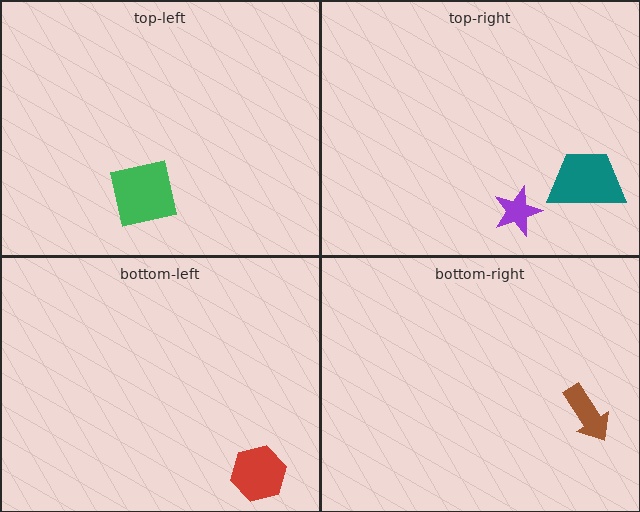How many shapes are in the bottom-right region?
1.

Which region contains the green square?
The top-left region.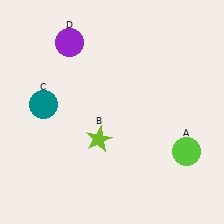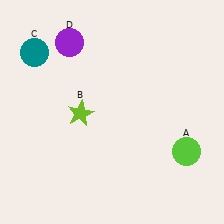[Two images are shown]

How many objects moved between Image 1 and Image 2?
2 objects moved between the two images.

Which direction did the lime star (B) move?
The lime star (B) moved up.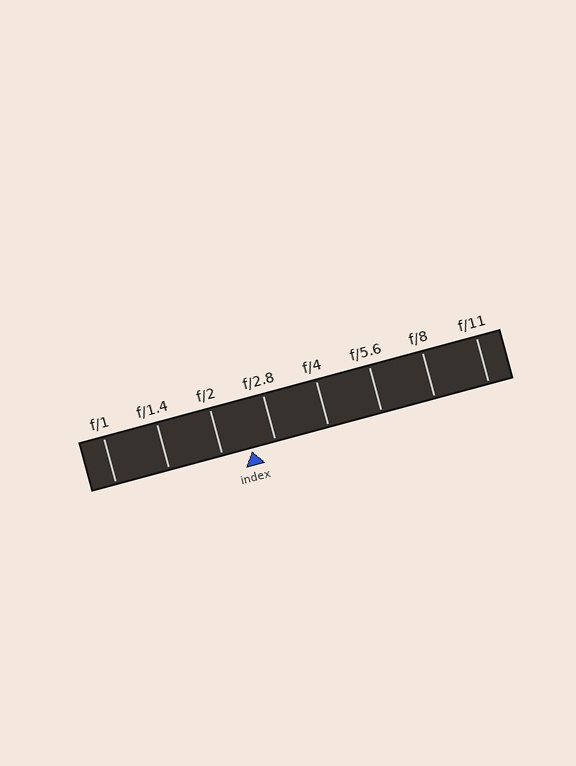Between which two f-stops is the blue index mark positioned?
The index mark is between f/2 and f/2.8.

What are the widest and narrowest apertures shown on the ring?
The widest aperture shown is f/1 and the narrowest is f/11.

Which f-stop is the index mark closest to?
The index mark is closest to f/2.8.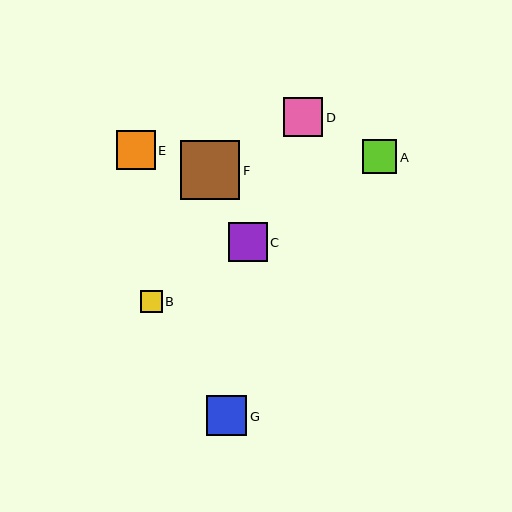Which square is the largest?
Square F is the largest with a size of approximately 59 pixels.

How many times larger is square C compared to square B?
Square C is approximately 1.7 times the size of square B.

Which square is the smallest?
Square B is the smallest with a size of approximately 22 pixels.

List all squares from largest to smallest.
From largest to smallest: F, G, C, D, E, A, B.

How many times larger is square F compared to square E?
Square F is approximately 1.5 times the size of square E.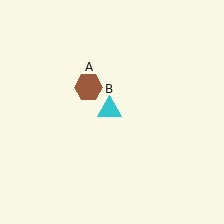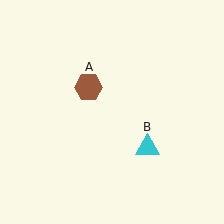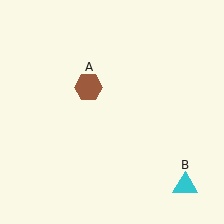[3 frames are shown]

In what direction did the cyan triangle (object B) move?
The cyan triangle (object B) moved down and to the right.